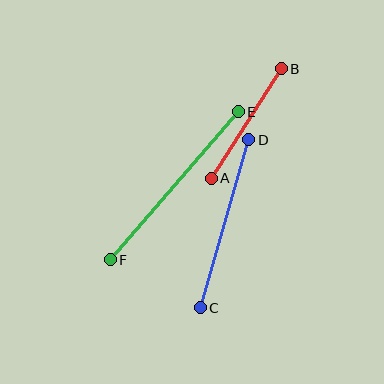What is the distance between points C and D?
The distance is approximately 175 pixels.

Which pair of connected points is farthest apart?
Points E and F are farthest apart.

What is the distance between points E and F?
The distance is approximately 195 pixels.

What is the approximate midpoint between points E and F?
The midpoint is at approximately (174, 186) pixels.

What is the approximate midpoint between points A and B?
The midpoint is at approximately (246, 123) pixels.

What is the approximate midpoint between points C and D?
The midpoint is at approximately (224, 224) pixels.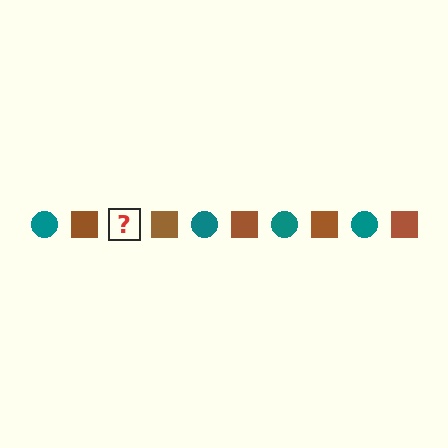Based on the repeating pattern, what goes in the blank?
The blank should be a teal circle.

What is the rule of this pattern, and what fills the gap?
The rule is that the pattern alternates between teal circle and brown square. The gap should be filled with a teal circle.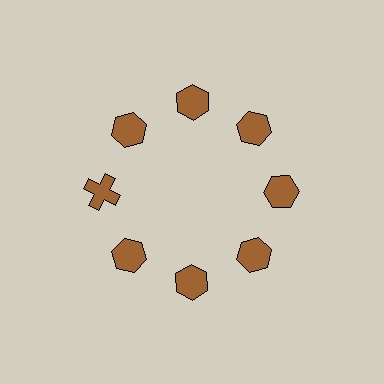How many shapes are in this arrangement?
There are 8 shapes arranged in a ring pattern.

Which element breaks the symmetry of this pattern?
The brown cross at roughly the 9 o'clock position breaks the symmetry. All other shapes are brown hexagons.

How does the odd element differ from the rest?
It has a different shape: cross instead of hexagon.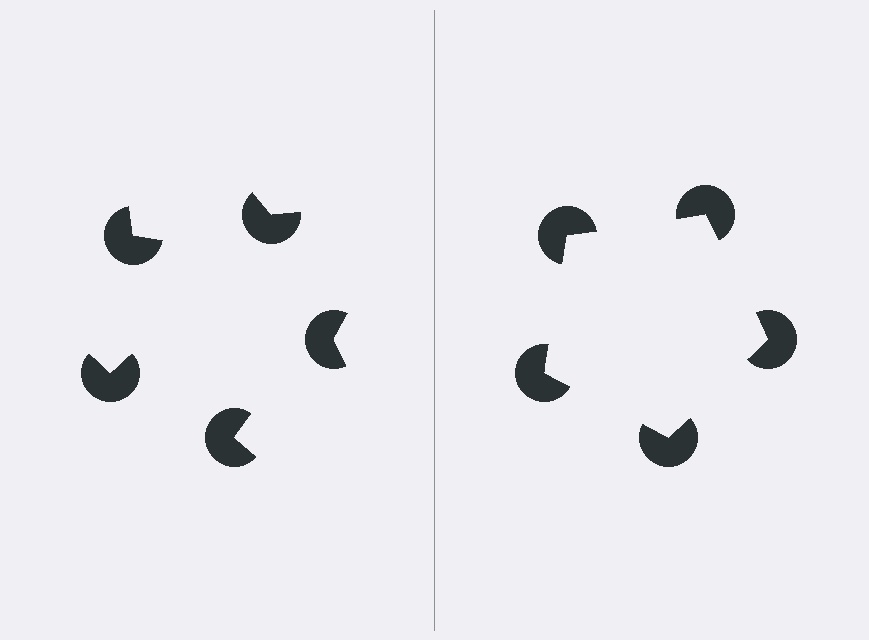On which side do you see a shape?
An illusory pentagon appears on the right side. On the left side the wedge cuts are rotated, so no coherent shape forms.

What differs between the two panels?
The pac-man discs are positioned identically on both sides; only the wedge orientations differ. On the right they align to a pentagon; on the left they are misaligned.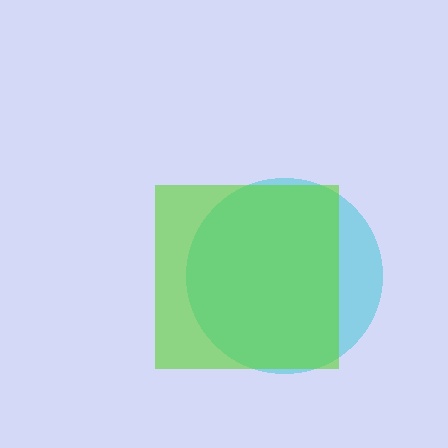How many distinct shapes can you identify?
There are 2 distinct shapes: a cyan circle, a lime square.